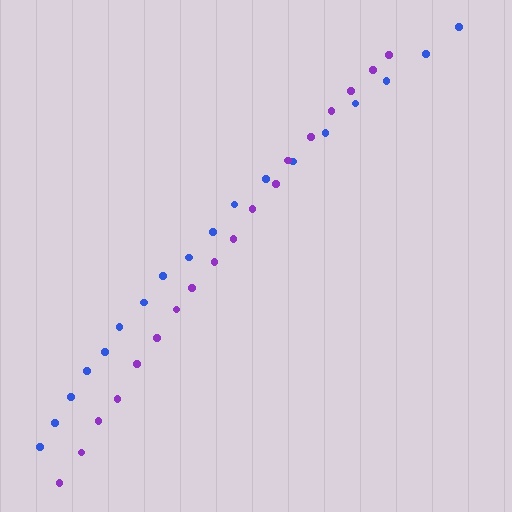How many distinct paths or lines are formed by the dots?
There are 2 distinct paths.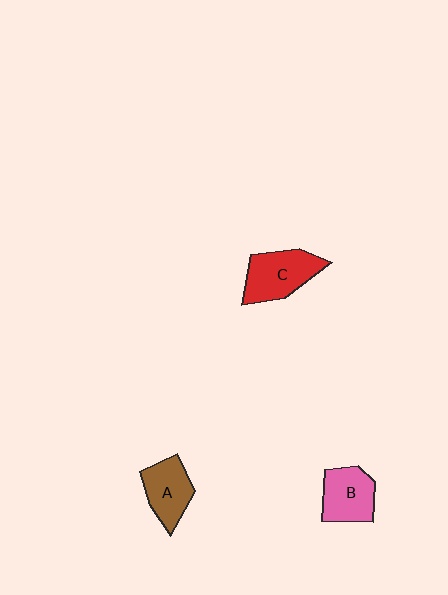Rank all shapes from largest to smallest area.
From largest to smallest: C (red), B (pink), A (brown).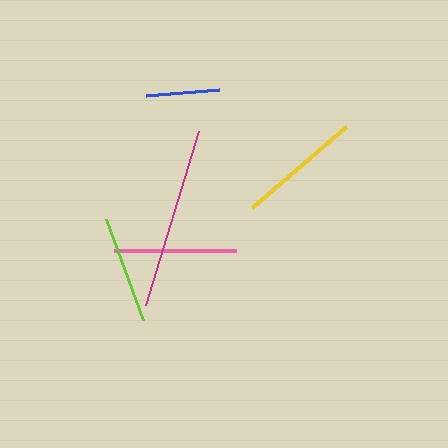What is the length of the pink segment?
The pink segment is approximately 122 pixels long.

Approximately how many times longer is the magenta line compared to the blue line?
The magenta line is approximately 2.5 times the length of the blue line.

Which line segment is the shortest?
The blue line is the shortest at approximately 74 pixels.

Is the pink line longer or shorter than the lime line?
The pink line is longer than the lime line.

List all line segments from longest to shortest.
From longest to shortest: magenta, yellow, pink, lime, blue.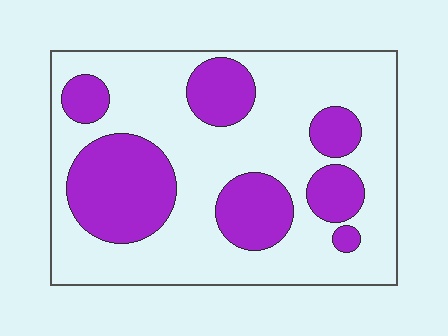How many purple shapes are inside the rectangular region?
7.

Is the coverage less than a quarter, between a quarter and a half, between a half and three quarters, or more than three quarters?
Between a quarter and a half.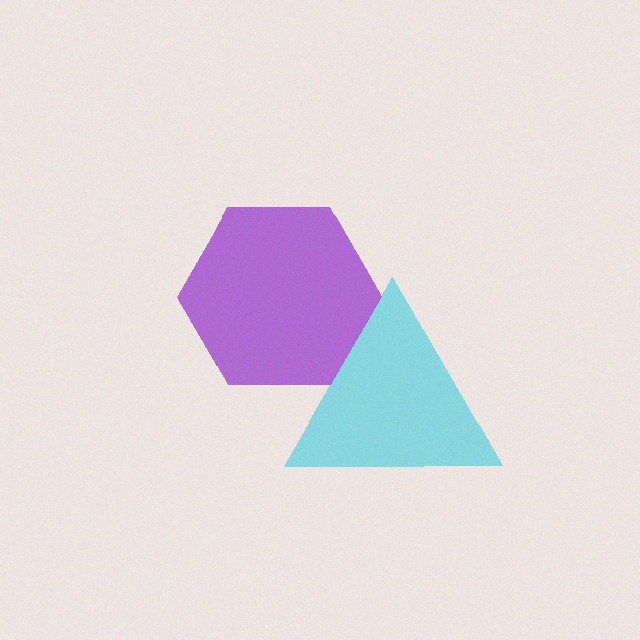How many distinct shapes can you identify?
There are 2 distinct shapes: a cyan triangle, a purple hexagon.